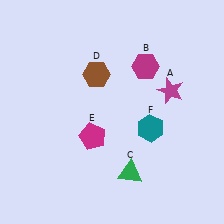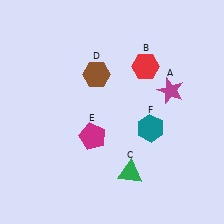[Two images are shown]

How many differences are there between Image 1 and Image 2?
There is 1 difference between the two images.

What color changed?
The hexagon (B) changed from magenta in Image 1 to red in Image 2.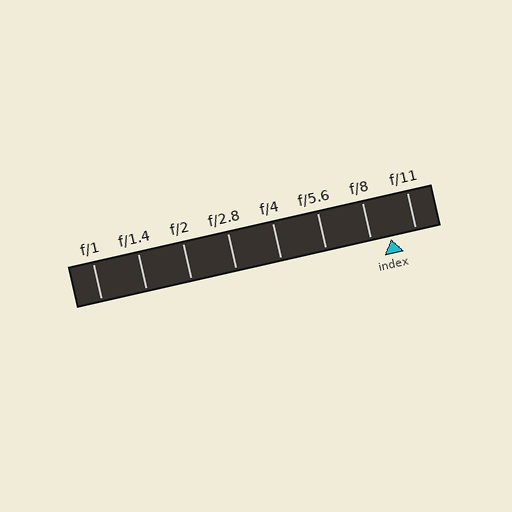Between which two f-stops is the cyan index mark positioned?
The index mark is between f/8 and f/11.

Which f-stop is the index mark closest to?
The index mark is closest to f/8.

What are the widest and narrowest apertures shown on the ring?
The widest aperture shown is f/1 and the narrowest is f/11.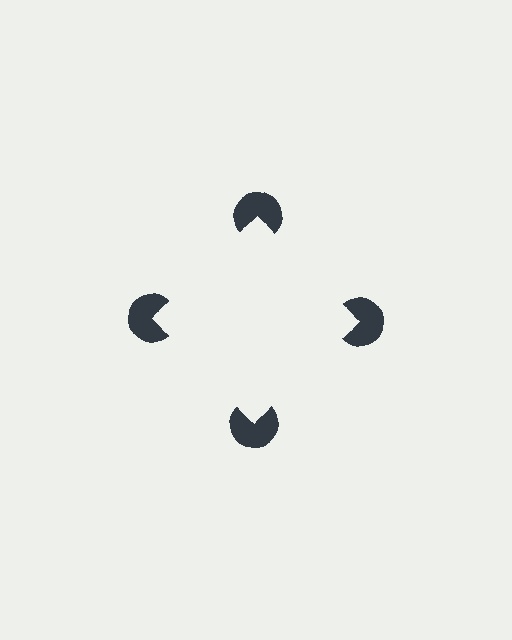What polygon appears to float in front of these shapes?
An illusory square — its edges are inferred from the aligned wedge cuts in the pac-man discs, not physically drawn.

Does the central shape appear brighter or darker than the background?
It typically appears slightly brighter than the background, even though no actual brightness change is drawn.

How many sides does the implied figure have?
4 sides.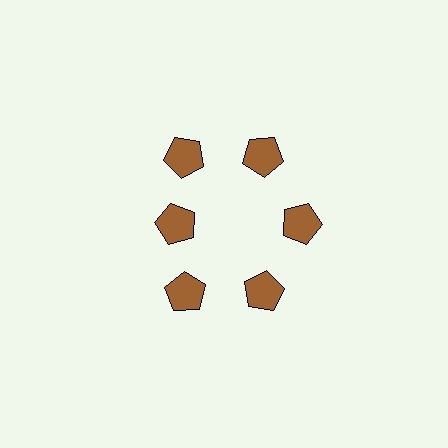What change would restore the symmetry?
The symmetry would be restored by moving it outward, back onto the ring so that all 6 pentagons sit at equal angles and equal distance from the center.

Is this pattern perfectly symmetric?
No. The 6 brown pentagons are arranged in a ring, but one element near the 9 o'clock position is pulled inward toward the center, breaking the 6-fold rotational symmetry.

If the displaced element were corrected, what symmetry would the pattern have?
It would have 6-fold rotational symmetry — the pattern would map onto itself every 60 degrees.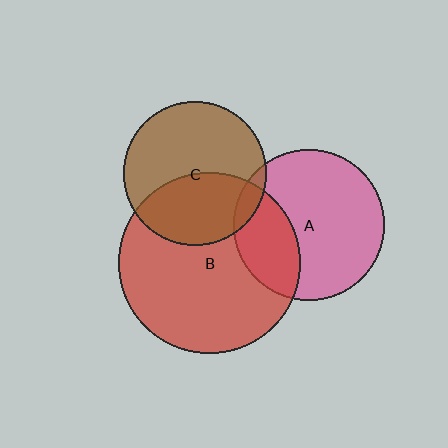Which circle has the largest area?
Circle B (red).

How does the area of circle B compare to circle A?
Approximately 1.5 times.